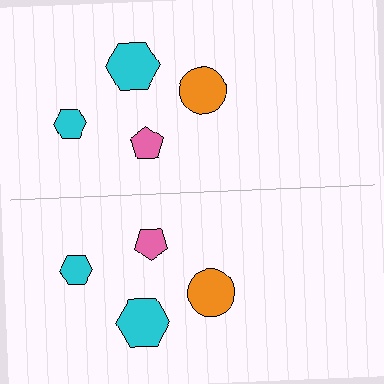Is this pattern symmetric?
Yes, this pattern has bilateral (reflection) symmetry.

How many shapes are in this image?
There are 8 shapes in this image.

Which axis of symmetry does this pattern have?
The pattern has a horizontal axis of symmetry running through the center of the image.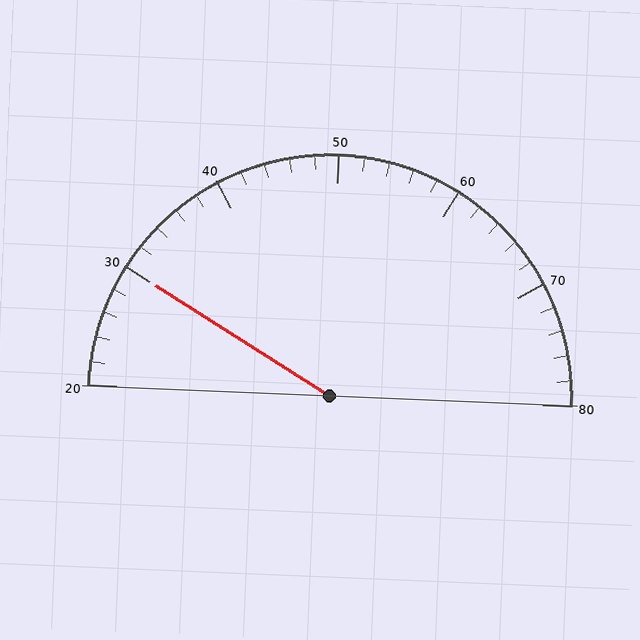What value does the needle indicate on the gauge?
The needle indicates approximately 30.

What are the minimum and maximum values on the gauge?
The gauge ranges from 20 to 80.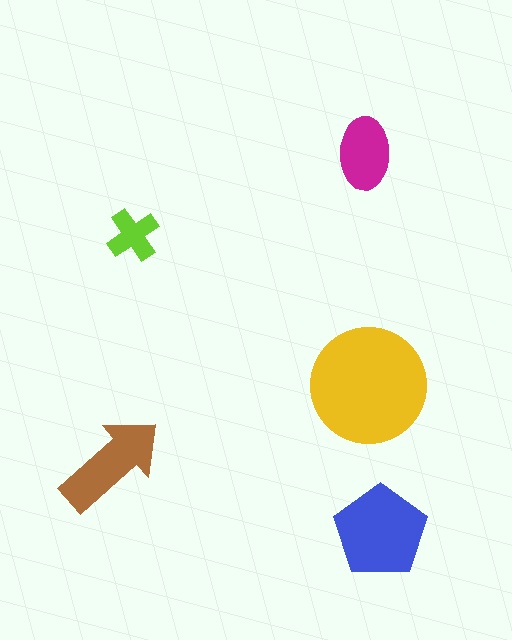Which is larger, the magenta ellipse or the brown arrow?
The brown arrow.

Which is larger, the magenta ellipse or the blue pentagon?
The blue pentagon.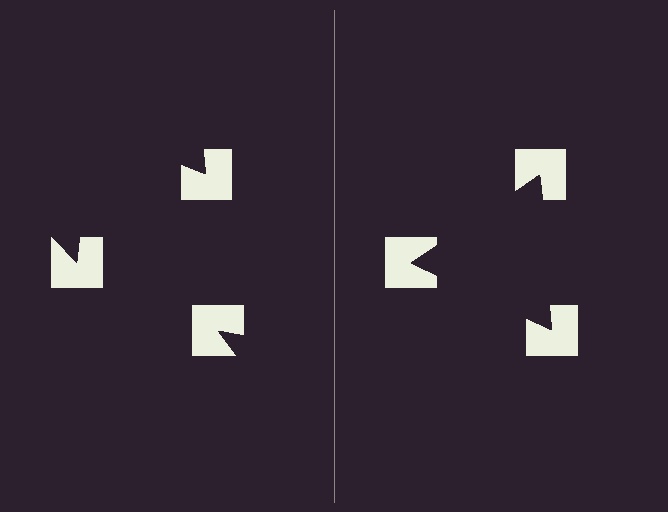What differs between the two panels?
The notched squares are positioned identically on both sides; only the wedge orientations differ. On the right they align to a triangle; on the left they are misaligned.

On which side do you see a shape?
An illusory triangle appears on the right side. On the left side the wedge cuts are rotated, so no coherent shape forms.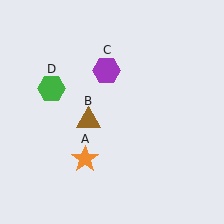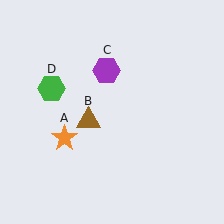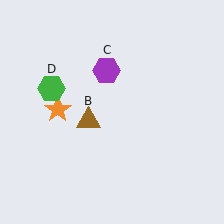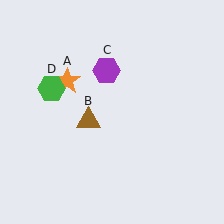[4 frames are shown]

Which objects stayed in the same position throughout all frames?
Brown triangle (object B) and purple hexagon (object C) and green hexagon (object D) remained stationary.